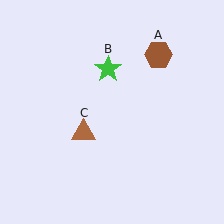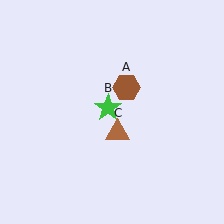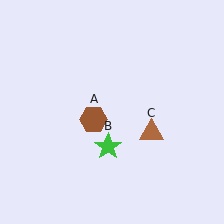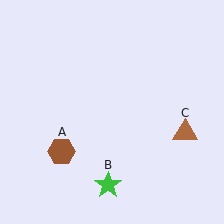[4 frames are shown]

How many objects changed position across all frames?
3 objects changed position: brown hexagon (object A), green star (object B), brown triangle (object C).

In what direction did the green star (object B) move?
The green star (object B) moved down.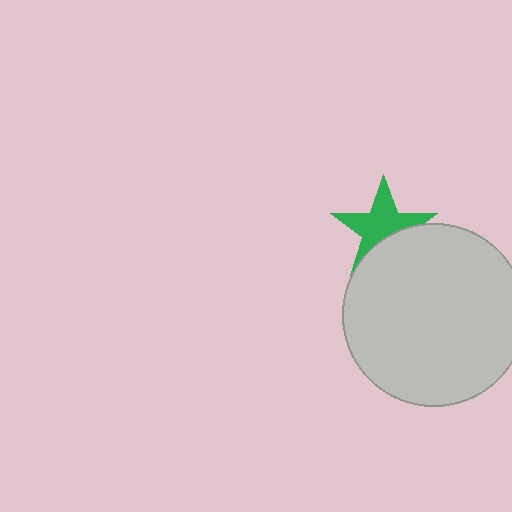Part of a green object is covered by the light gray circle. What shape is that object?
It is a star.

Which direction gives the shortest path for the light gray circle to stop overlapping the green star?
Moving down gives the shortest separation.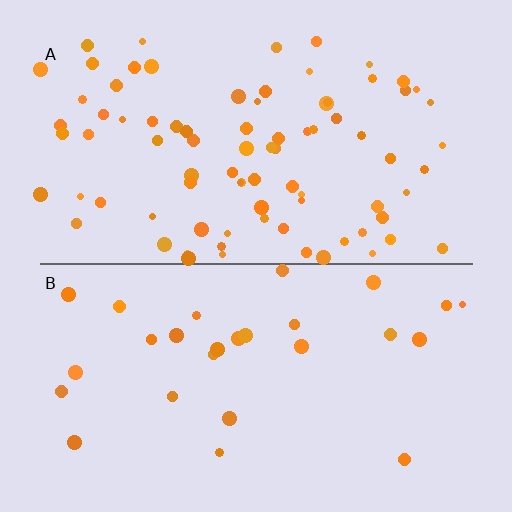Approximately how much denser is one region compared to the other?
Approximately 3.0× — region A over region B.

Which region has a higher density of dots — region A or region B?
A (the top).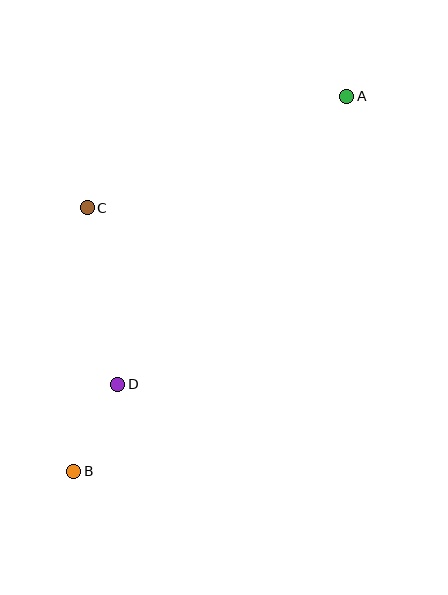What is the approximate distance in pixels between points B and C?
The distance between B and C is approximately 264 pixels.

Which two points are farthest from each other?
Points A and B are farthest from each other.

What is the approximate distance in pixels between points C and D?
The distance between C and D is approximately 179 pixels.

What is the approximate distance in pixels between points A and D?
The distance between A and D is approximately 368 pixels.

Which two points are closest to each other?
Points B and D are closest to each other.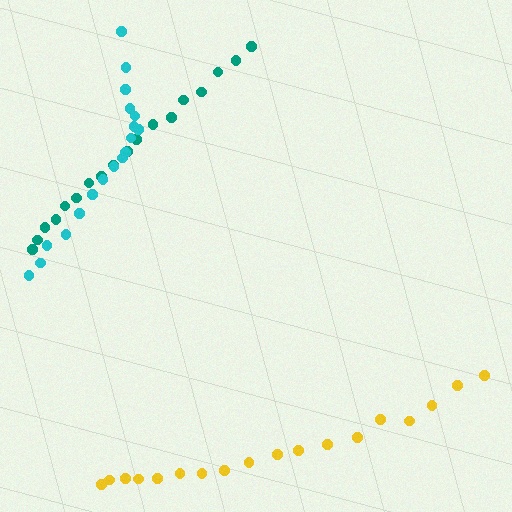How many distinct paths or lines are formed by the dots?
There are 3 distinct paths.